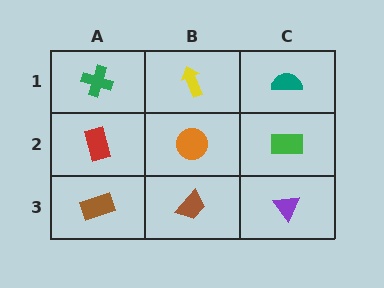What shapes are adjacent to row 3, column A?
A red rectangle (row 2, column A), a brown trapezoid (row 3, column B).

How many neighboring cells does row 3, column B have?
3.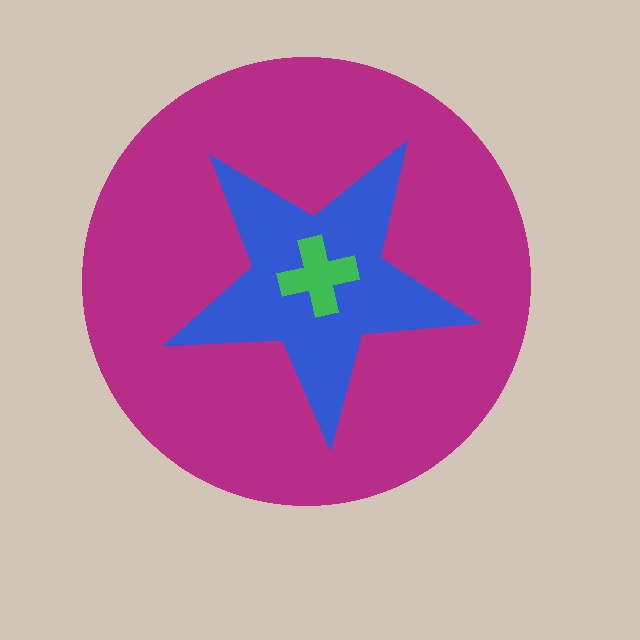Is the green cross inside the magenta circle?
Yes.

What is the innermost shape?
The green cross.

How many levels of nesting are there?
3.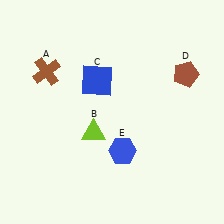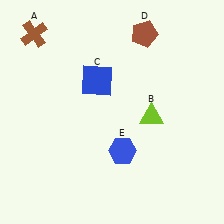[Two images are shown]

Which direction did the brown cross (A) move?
The brown cross (A) moved up.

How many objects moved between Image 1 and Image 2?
3 objects moved between the two images.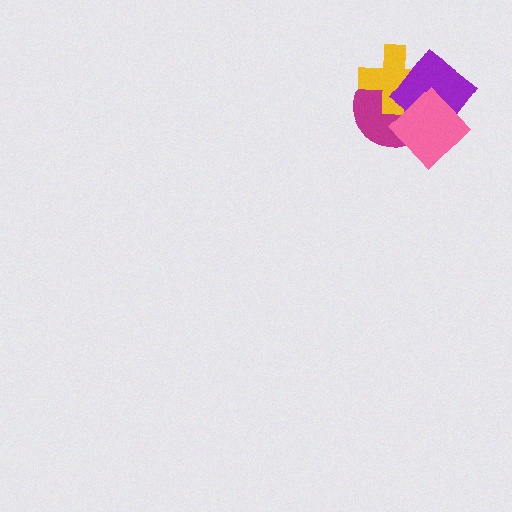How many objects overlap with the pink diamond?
3 objects overlap with the pink diamond.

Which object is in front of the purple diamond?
The pink diamond is in front of the purple diamond.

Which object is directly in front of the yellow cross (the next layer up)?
The purple diamond is directly in front of the yellow cross.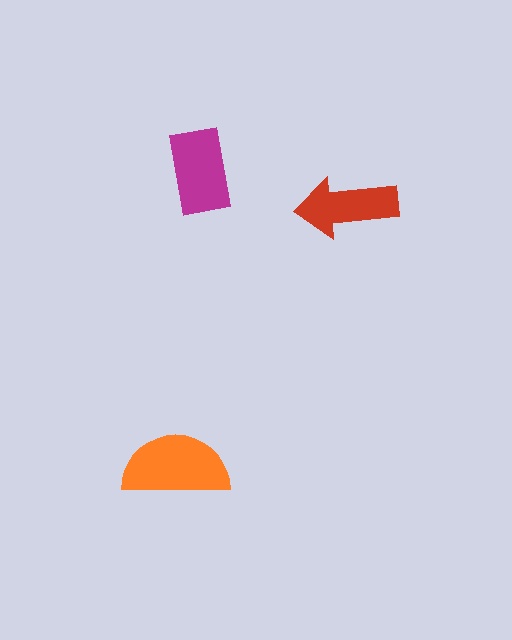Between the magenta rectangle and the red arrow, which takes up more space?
The magenta rectangle.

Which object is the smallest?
The red arrow.